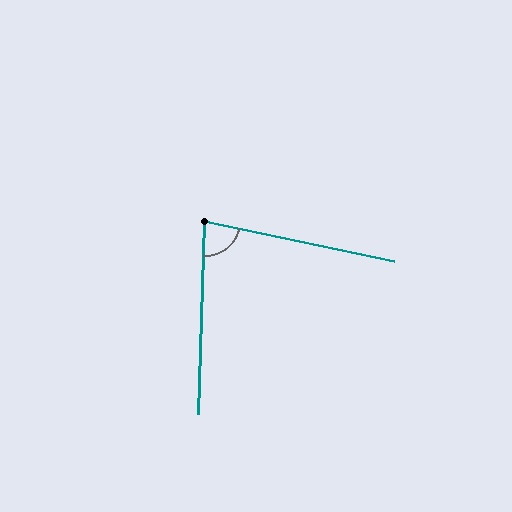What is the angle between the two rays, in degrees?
Approximately 80 degrees.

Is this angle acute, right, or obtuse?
It is acute.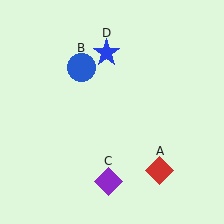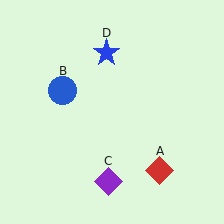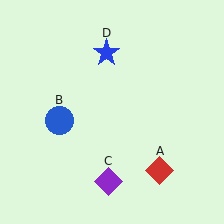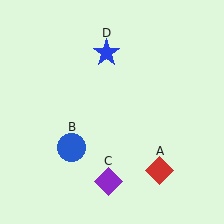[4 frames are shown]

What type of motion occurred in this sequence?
The blue circle (object B) rotated counterclockwise around the center of the scene.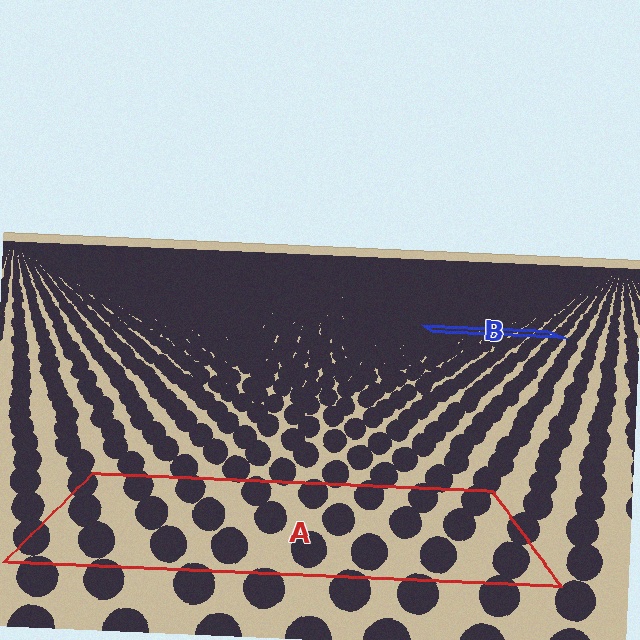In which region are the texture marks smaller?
The texture marks are smaller in region B, because it is farther away.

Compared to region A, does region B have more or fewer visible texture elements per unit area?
Region B has more texture elements per unit area — they are packed more densely because it is farther away.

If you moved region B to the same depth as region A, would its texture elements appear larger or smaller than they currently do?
They would appear larger. At a closer depth, the same texture elements are projected at a bigger on-screen size.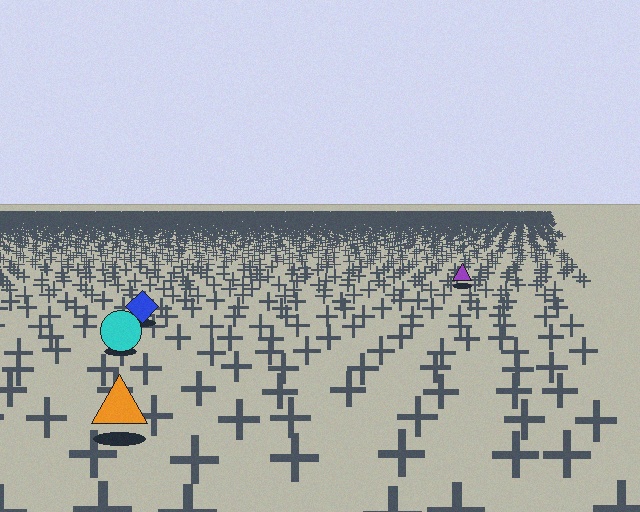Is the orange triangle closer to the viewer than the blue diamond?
Yes. The orange triangle is closer — you can tell from the texture gradient: the ground texture is coarser near it.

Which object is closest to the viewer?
The orange triangle is closest. The texture marks near it are larger and more spread out.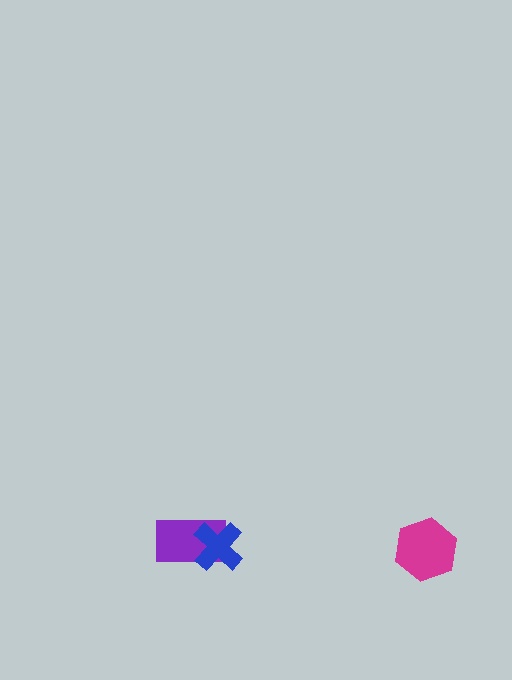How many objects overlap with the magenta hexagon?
0 objects overlap with the magenta hexagon.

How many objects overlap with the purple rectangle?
1 object overlaps with the purple rectangle.